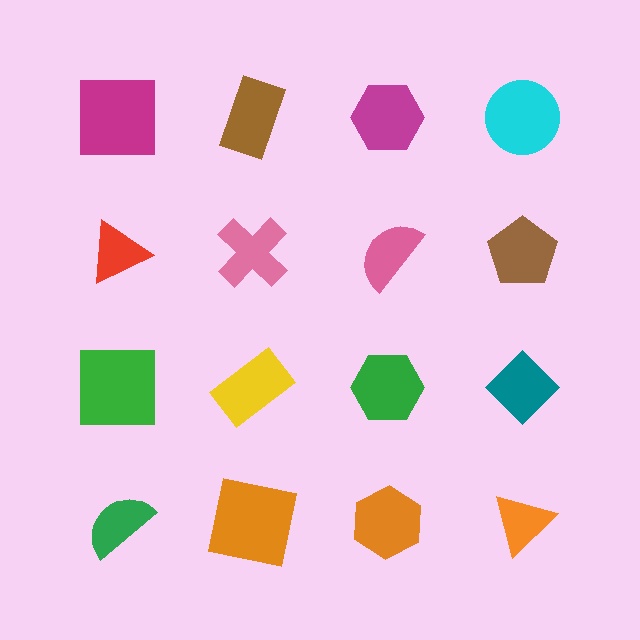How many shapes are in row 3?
4 shapes.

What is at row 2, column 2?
A pink cross.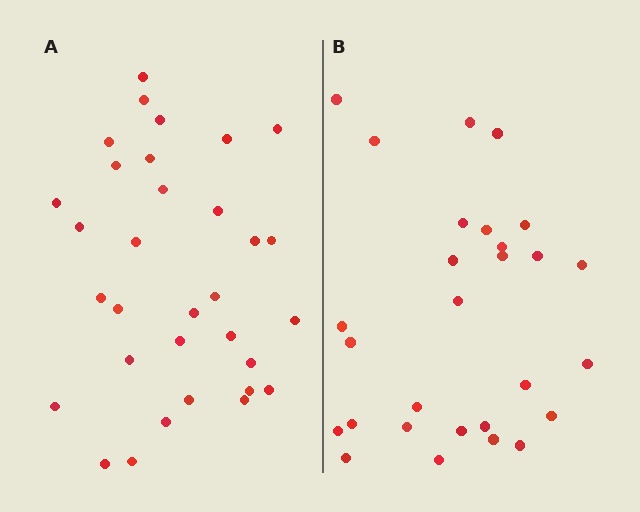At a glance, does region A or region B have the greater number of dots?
Region A (the left region) has more dots.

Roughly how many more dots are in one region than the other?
Region A has about 4 more dots than region B.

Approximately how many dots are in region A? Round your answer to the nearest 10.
About 30 dots. (The exact count is 32, which rounds to 30.)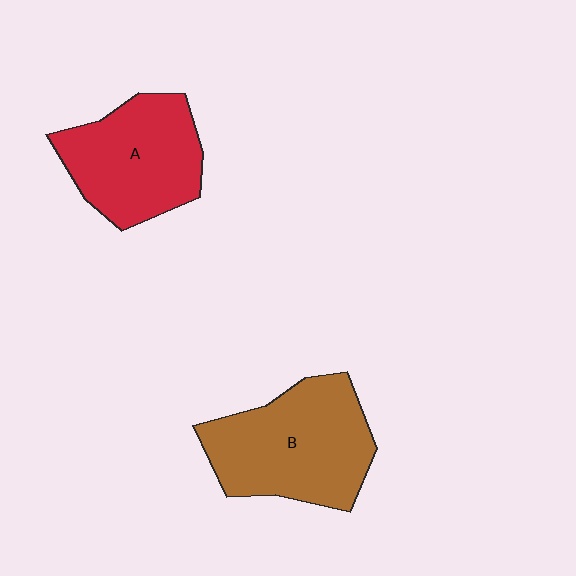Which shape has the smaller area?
Shape A (red).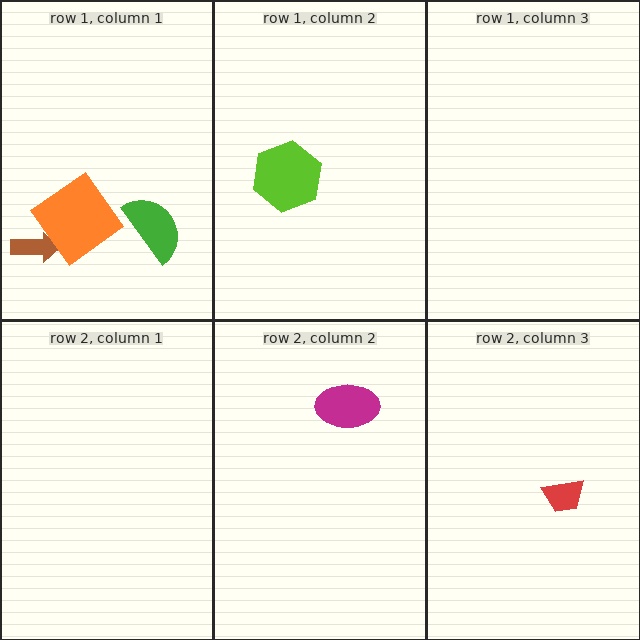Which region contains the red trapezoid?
The row 2, column 3 region.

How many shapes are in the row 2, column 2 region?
1.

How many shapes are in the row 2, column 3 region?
1.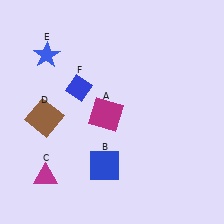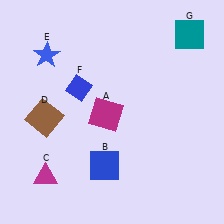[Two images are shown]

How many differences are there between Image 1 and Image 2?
There is 1 difference between the two images.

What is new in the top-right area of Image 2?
A teal square (G) was added in the top-right area of Image 2.